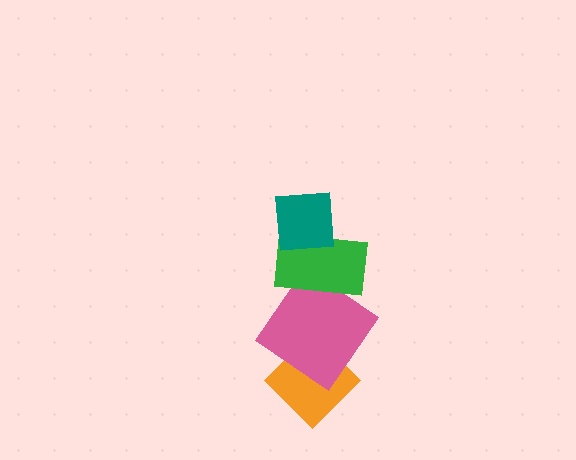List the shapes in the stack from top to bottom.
From top to bottom: the teal square, the green rectangle, the pink diamond, the orange diamond.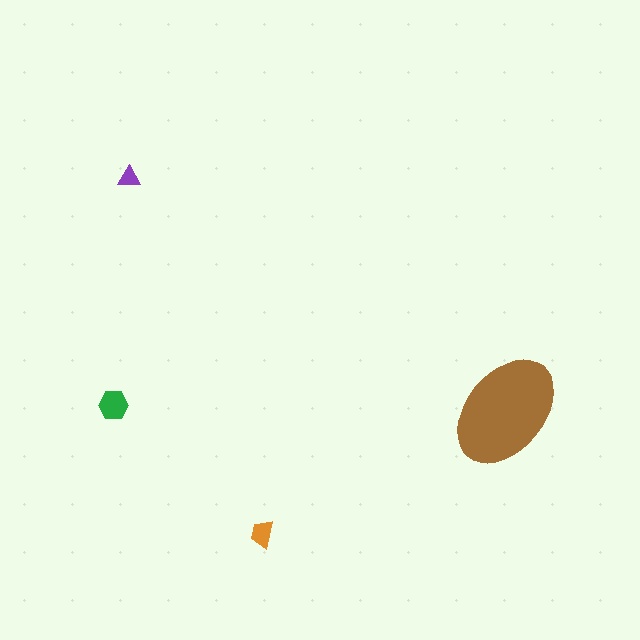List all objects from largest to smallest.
The brown ellipse, the green hexagon, the orange trapezoid, the purple triangle.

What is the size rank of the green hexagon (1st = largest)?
2nd.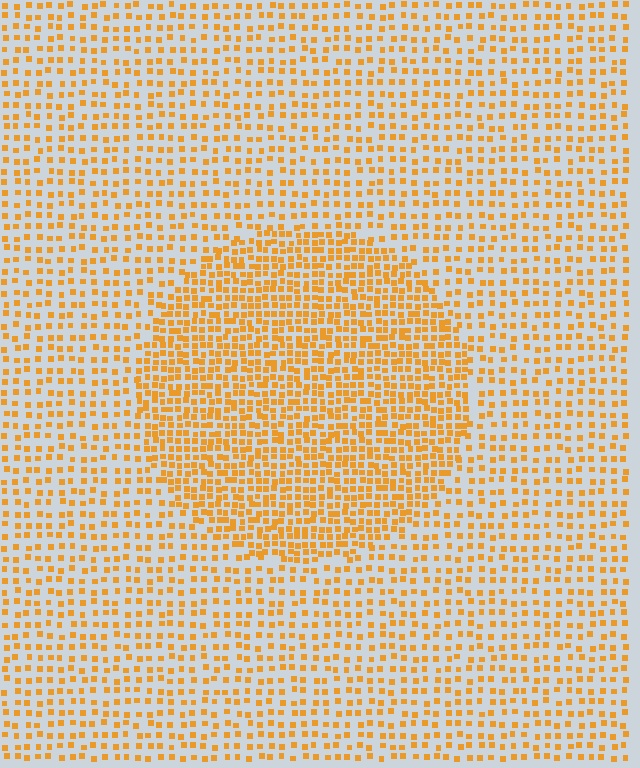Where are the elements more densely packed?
The elements are more densely packed inside the circle boundary.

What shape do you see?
I see a circle.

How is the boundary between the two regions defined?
The boundary is defined by a change in element density (approximately 1.9x ratio). All elements are the same color, size, and shape.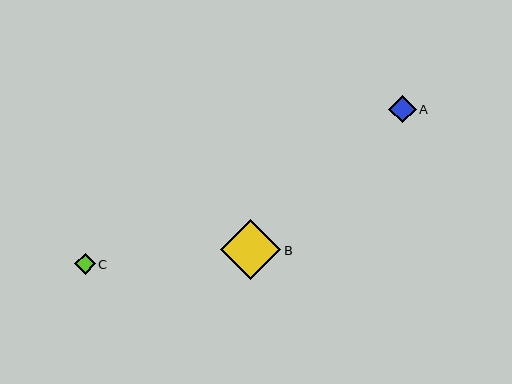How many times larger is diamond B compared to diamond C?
Diamond B is approximately 2.9 times the size of diamond C.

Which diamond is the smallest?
Diamond C is the smallest with a size of approximately 21 pixels.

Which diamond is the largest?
Diamond B is the largest with a size of approximately 61 pixels.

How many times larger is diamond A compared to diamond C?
Diamond A is approximately 1.3 times the size of diamond C.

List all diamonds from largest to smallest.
From largest to smallest: B, A, C.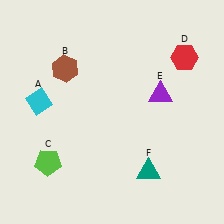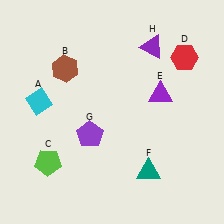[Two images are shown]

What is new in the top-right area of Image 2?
A purple triangle (H) was added in the top-right area of Image 2.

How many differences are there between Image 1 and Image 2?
There are 2 differences between the two images.